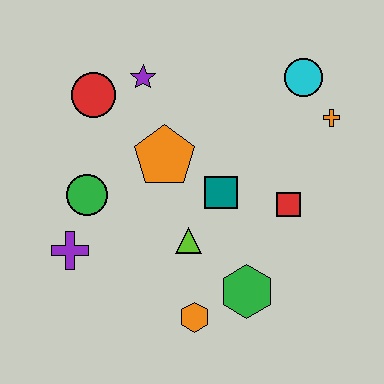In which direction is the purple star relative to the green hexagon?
The purple star is above the green hexagon.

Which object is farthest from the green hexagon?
The red circle is farthest from the green hexagon.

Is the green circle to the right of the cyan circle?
No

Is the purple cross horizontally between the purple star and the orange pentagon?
No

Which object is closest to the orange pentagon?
The teal square is closest to the orange pentagon.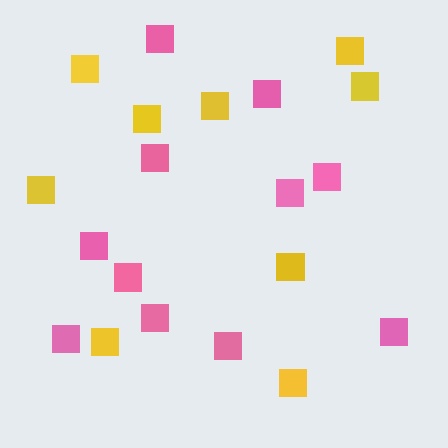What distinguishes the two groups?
There are 2 groups: one group of pink squares (11) and one group of yellow squares (9).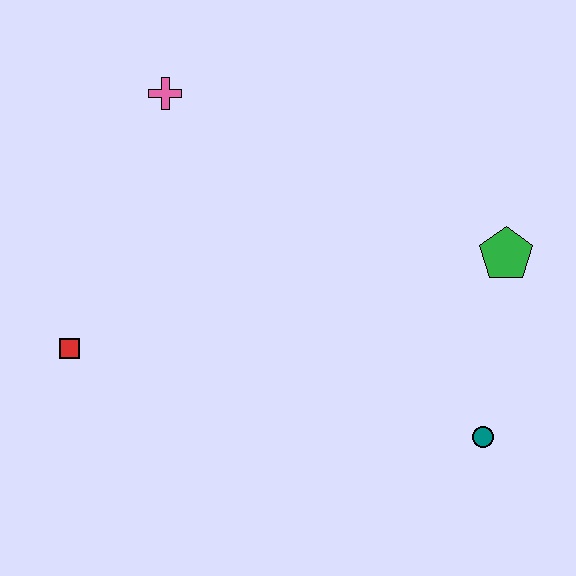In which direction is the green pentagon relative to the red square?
The green pentagon is to the right of the red square.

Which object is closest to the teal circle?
The green pentagon is closest to the teal circle.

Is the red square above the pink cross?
No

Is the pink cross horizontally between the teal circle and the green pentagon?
No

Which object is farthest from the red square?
The green pentagon is farthest from the red square.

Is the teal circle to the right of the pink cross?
Yes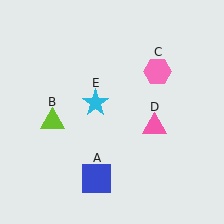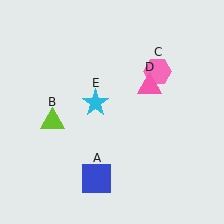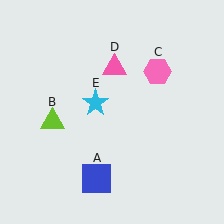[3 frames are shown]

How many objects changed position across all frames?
1 object changed position: pink triangle (object D).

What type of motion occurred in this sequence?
The pink triangle (object D) rotated counterclockwise around the center of the scene.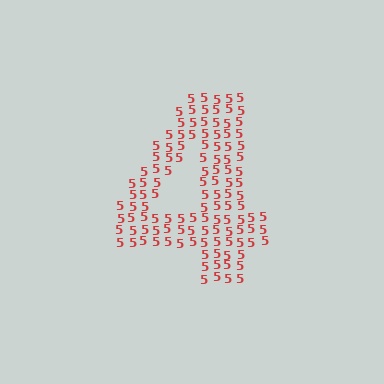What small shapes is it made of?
It is made of small digit 5's.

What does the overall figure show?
The overall figure shows the digit 4.